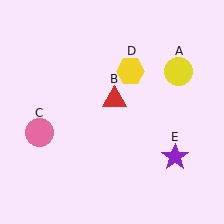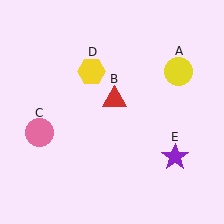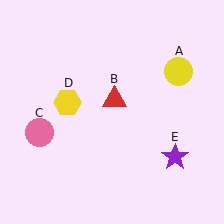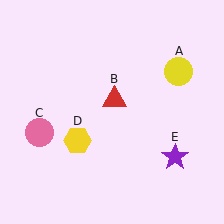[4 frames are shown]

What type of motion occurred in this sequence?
The yellow hexagon (object D) rotated counterclockwise around the center of the scene.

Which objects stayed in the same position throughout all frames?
Yellow circle (object A) and red triangle (object B) and pink circle (object C) and purple star (object E) remained stationary.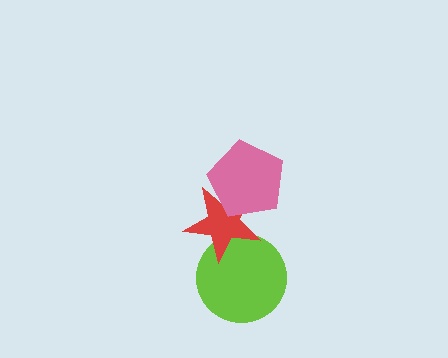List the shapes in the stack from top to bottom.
From top to bottom: the pink pentagon, the red star, the lime circle.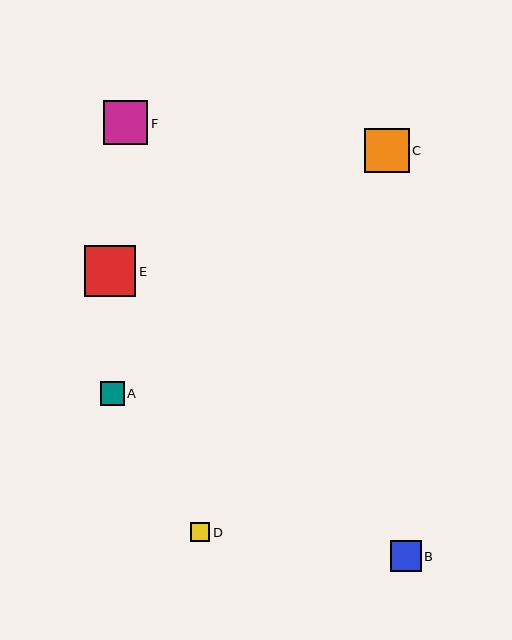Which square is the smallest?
Square D is the smallest with a size of approximately 19 pixels.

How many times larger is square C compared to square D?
Square C is approximately 2.3 times the size of square D.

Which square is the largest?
Square E is the largest with a size of approximately 51 pixels.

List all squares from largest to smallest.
From largest to smallest: E, C, F, B, A, D.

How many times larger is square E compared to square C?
Square E is approximately 1.1 times the size of square C.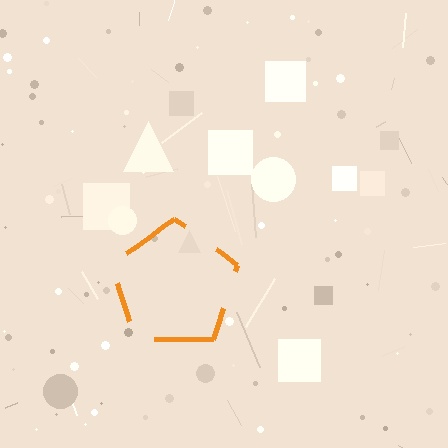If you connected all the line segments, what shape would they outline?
They would outline a pentagon.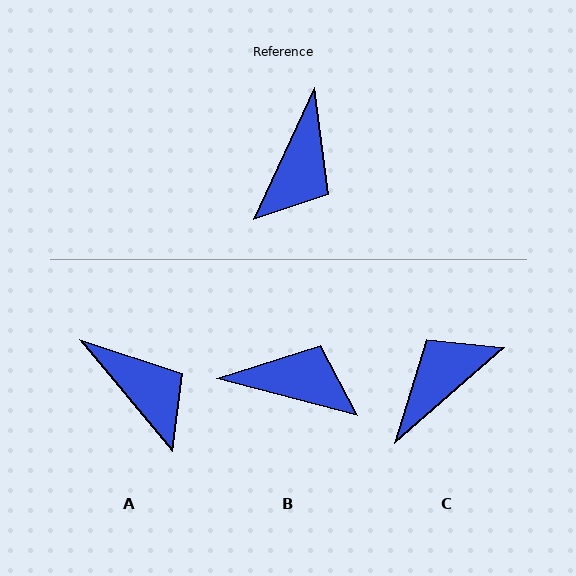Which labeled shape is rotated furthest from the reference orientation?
C, about 156 degrees away.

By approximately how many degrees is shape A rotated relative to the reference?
Approximately 64 degrees counter-clockwise.